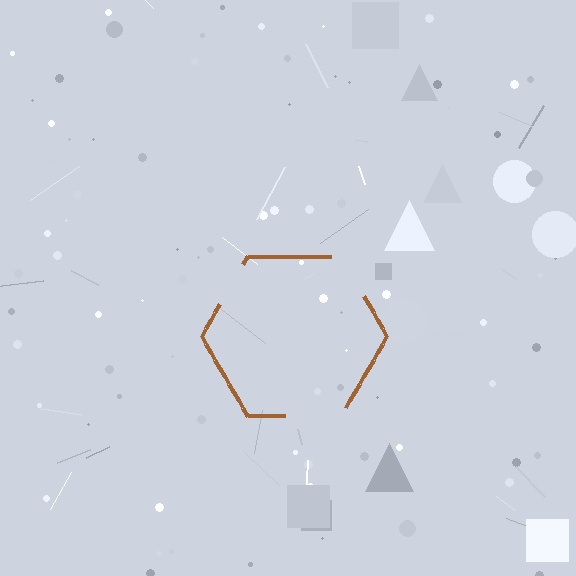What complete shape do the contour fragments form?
The contour fragments form a hexagon.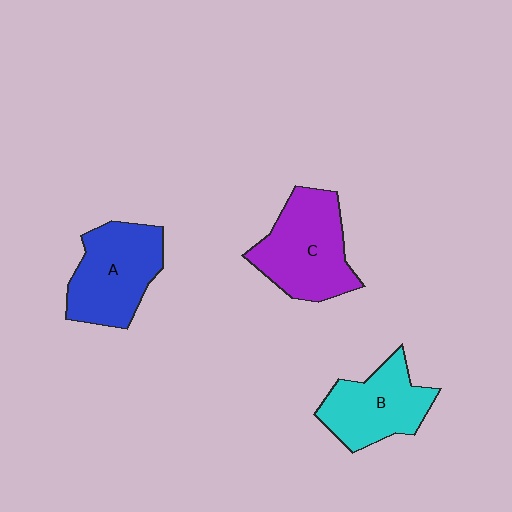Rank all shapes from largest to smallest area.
From largest to smallest: C (purple), A (blue), B (cyan).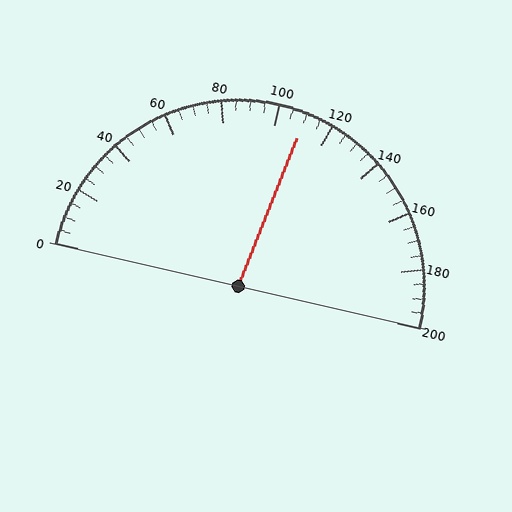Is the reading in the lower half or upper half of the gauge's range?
The reading is in the upper half of the range (0 to 200).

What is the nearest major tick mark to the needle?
The nearest major tick mark is 120.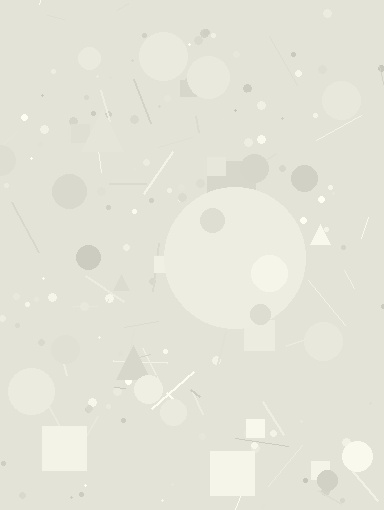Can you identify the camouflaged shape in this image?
The camouflaged shape is a circle.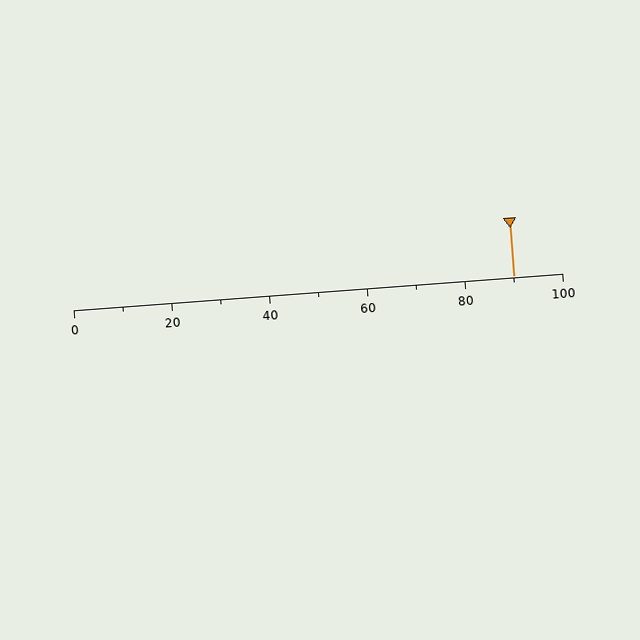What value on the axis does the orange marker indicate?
The marker indicates approximately 90.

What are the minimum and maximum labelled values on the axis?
The axis runs from 0 to 100.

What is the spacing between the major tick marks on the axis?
The major ticks are spaced 20 apart.